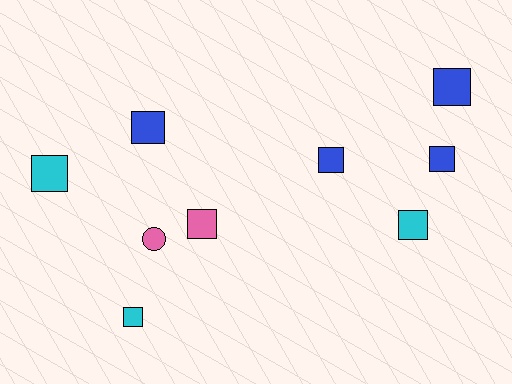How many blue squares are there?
There are 4 blue squares.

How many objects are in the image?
There are 9 objects.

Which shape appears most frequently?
Square, with 8 objects.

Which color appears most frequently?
Blue, with 4 objects.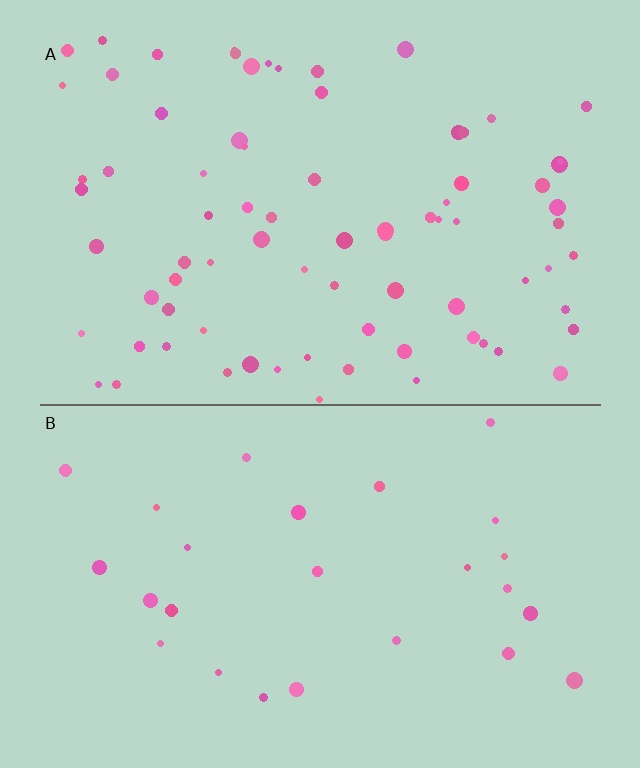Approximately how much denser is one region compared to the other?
Approximately 3.0× — region A over region B.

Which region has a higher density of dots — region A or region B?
A (the top).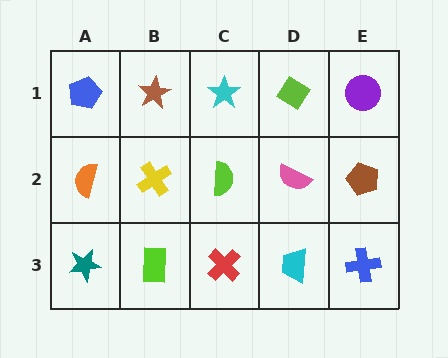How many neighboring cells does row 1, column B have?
3.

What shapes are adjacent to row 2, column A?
A blue pentagon (row 1, column A), a teal star (row 3, column A), a yellow cross (row 2, column B).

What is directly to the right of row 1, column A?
A brown star.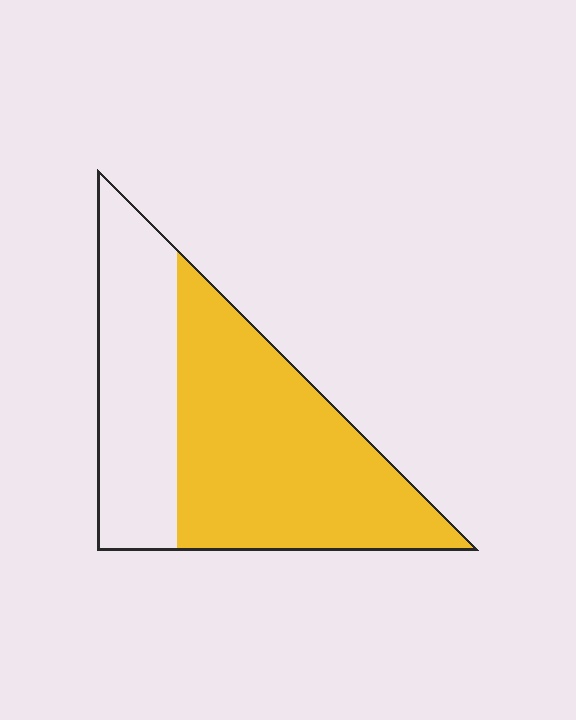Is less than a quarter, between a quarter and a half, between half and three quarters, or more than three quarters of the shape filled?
Between half and three quarters.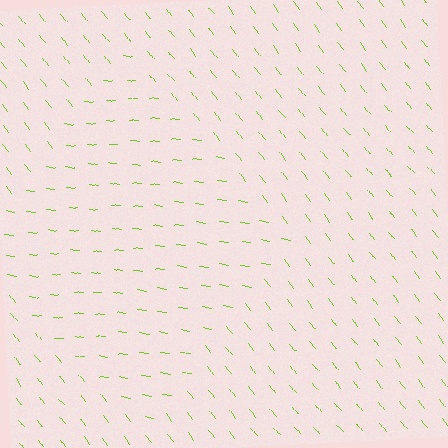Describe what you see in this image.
The image is filled with small lime line segments. A diamond region in the image has lines oriented differently from the surrounding lines, creating a visible texture boundary.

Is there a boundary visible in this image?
Yes, there is a texture boundary formed by a change in line orientation.